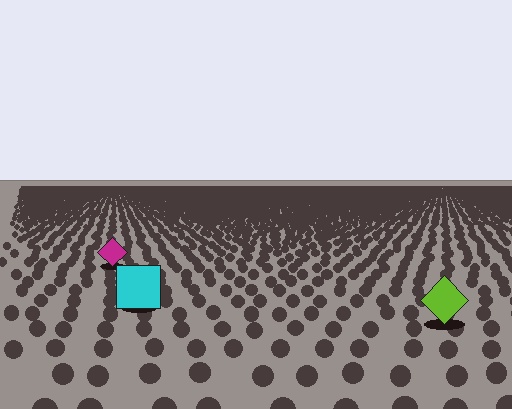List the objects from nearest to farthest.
From nearest to farthest: the lime diamond, the cyan square, the magenta diamond.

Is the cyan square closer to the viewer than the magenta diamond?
Yes. The cyan square is closer — you can tell from the texture gradient: the ground texture is coarser near it.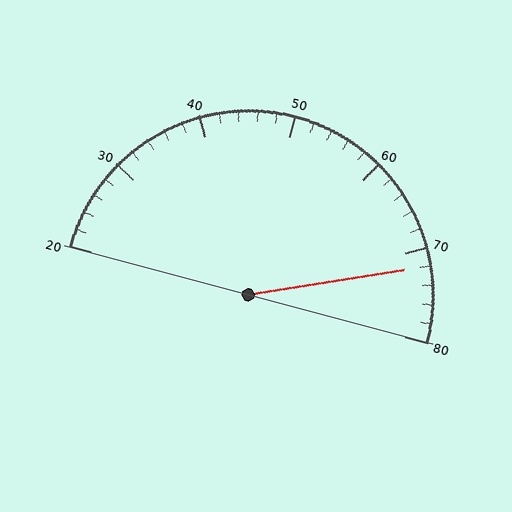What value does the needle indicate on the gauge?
The needle indicates approximately 72.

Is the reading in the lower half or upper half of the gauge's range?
The reading is in the upper half of the range (20 to 80).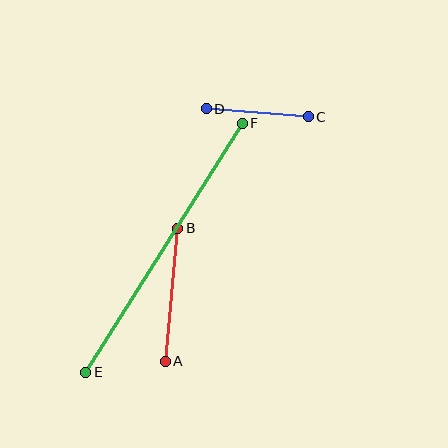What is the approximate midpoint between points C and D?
The midpoint is at approximately (257, 113) pixels.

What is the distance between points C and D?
The distance is approximately 103 pixels.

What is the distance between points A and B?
The distance is approximately 133 pixels.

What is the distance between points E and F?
The distance is approximately 294 pixels.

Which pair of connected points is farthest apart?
Points E and F are farthest apart.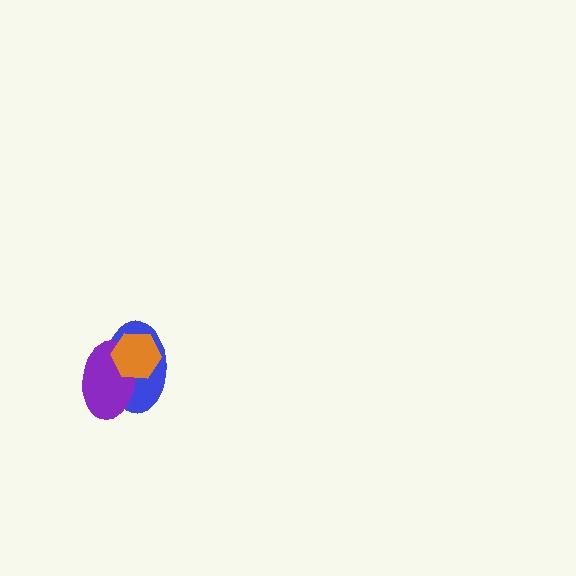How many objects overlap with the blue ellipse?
2 objects overlap with the blue ellipse.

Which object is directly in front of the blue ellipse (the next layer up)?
The purple ellipse is directly in front of the blue ellipse.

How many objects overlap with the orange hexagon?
2 objects overlap with the orange hexagon.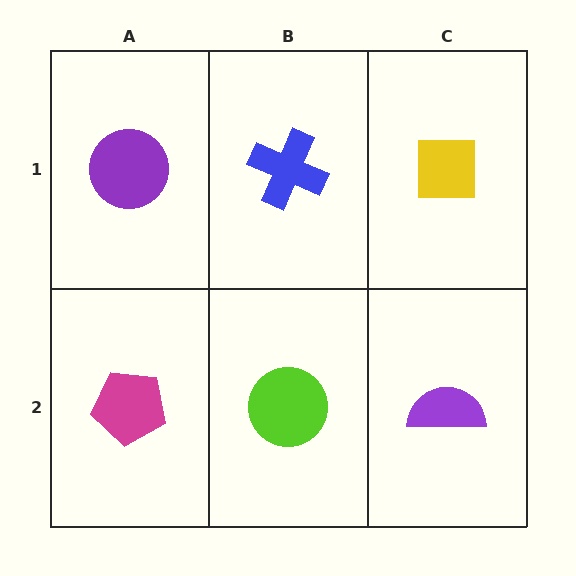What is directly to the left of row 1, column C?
A blue cross.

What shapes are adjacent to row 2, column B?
A blue cross (row 1, column B), a magenta pentagon (row 2, column A), a purple semicircle (row 2, column C).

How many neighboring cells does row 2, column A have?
2.